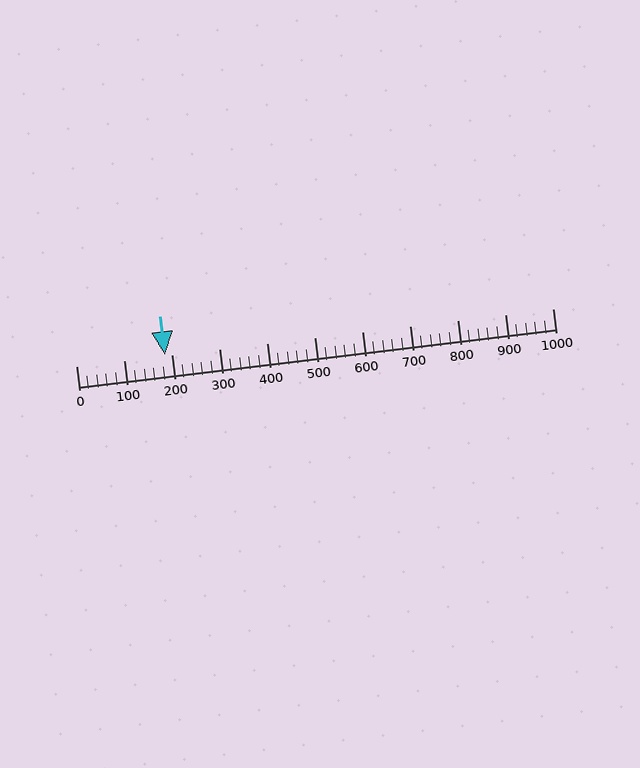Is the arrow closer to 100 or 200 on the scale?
The arrow is closer to 200.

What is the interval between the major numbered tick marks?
The major tick marks are spaced 100 units apart.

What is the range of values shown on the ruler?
The ruler shows values from 0 to 1000.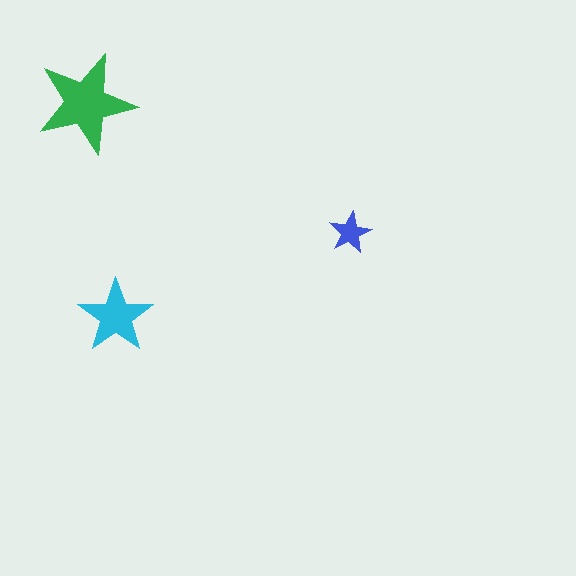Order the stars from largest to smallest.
the green one, the cyan one, the blue one.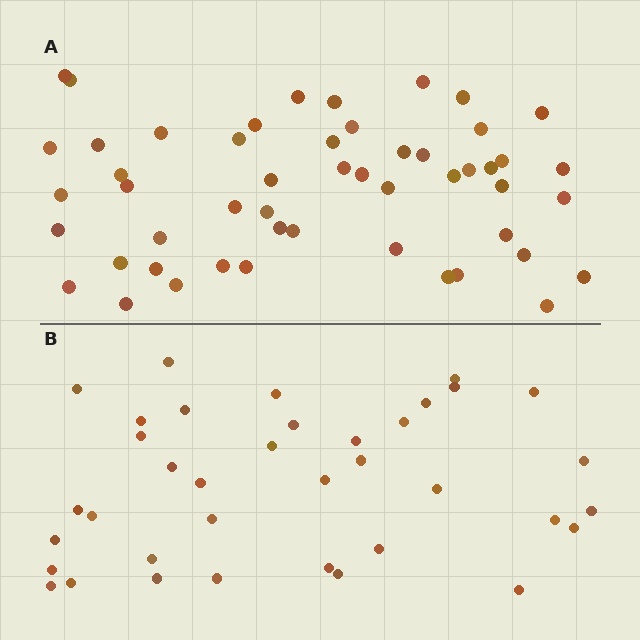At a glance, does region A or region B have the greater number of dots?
Region A (the top region) has more dots.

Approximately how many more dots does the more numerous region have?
Region A has approximately 15 more dots than region B.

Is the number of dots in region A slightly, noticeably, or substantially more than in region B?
Region A has noticeably more, but not dramatically so. The ratio is roughly 1.4 to 1.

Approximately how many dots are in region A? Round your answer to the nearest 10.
About 50 dots. (The exact count is 51, which rounds to 50.)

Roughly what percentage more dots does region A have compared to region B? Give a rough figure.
About 40% more.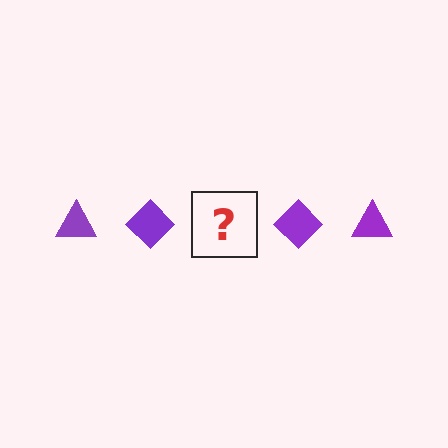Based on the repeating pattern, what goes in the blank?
The blank should be a purple triangle.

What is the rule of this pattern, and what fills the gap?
The rule is that the pattern cycles through triangle, diamond shapes in purple. The gap should be filled with a purple triangle.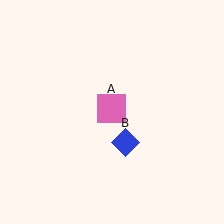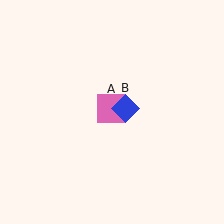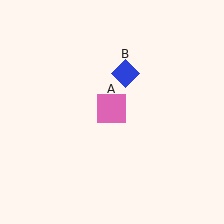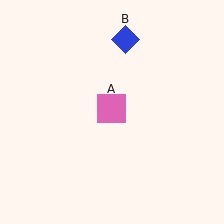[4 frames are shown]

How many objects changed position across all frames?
1 object changed position: blue diamond (object B).